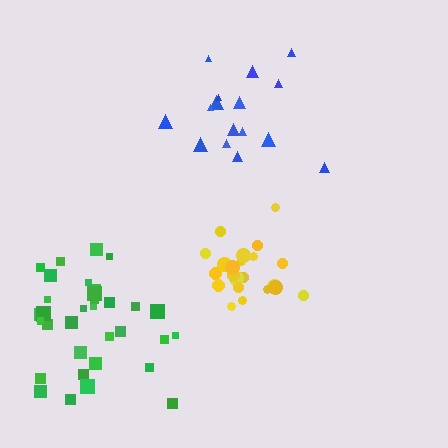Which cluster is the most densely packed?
Yellow.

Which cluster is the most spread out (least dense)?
Blue.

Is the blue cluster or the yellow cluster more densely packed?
Yellow.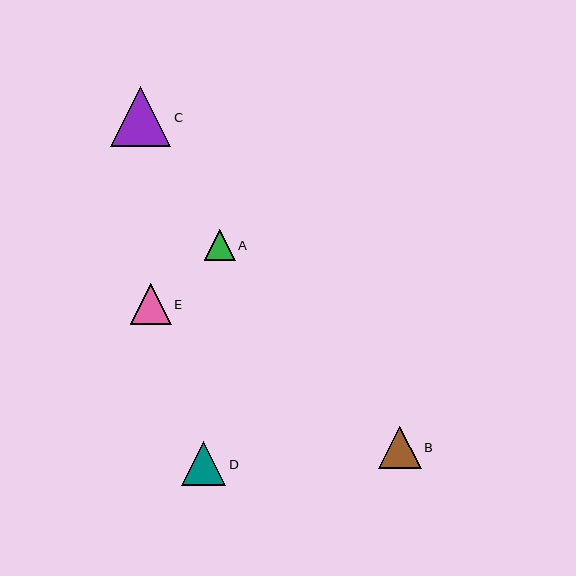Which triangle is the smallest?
Triangle A is the smallest with a size of approximately 31 pixels.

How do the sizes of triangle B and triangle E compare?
Triangle B and triangle E are approximately the same size.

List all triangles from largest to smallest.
From largest to smallest: C, D, B, E, A.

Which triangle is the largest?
Triangle C is the largest with a size of approximately 60 pixels.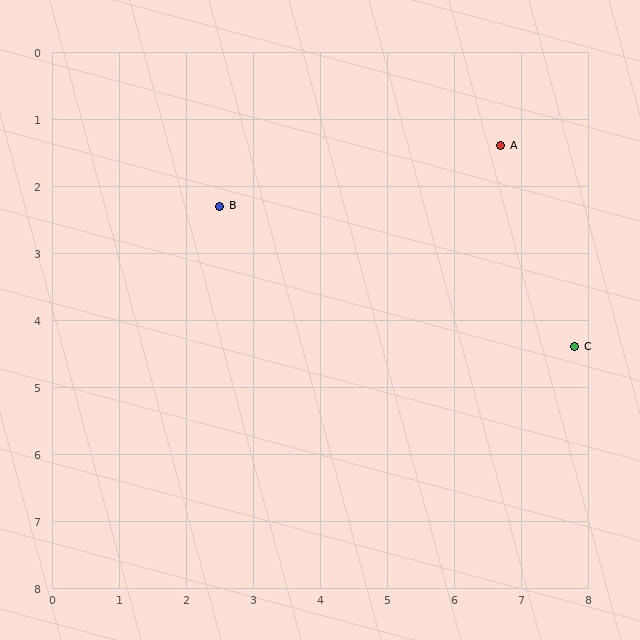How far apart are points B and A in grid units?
Points B and A are about 4.3 grid units apart.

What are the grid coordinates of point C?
Point C is at approximately (7.8, 4.4).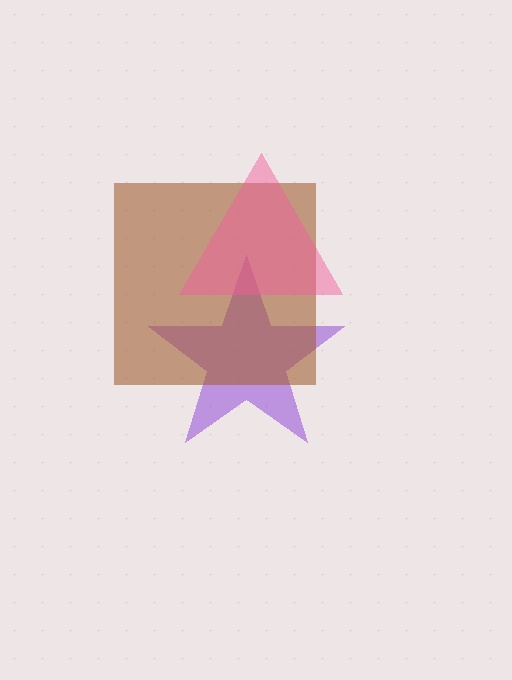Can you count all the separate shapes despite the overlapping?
Yes, there are 3 separate shapes.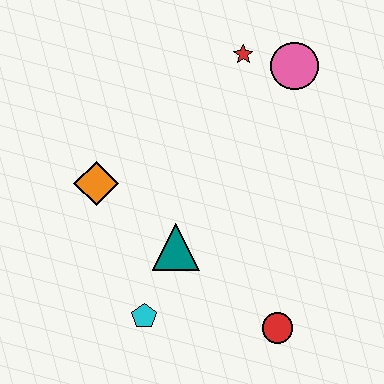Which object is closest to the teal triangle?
The cyan pentagon is closest to the teal triangle.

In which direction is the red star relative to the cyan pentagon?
The red star is above the cyan pentagon.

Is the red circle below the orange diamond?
Yes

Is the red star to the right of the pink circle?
No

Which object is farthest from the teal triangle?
The pink circle is farthest from the teal triangle.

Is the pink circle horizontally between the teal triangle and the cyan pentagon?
No